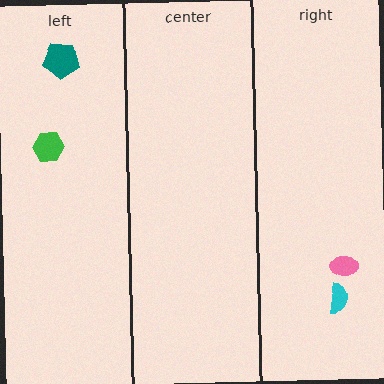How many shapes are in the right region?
2.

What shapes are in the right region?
The cyan semicircle, the pink ellipse.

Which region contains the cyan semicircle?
The right region.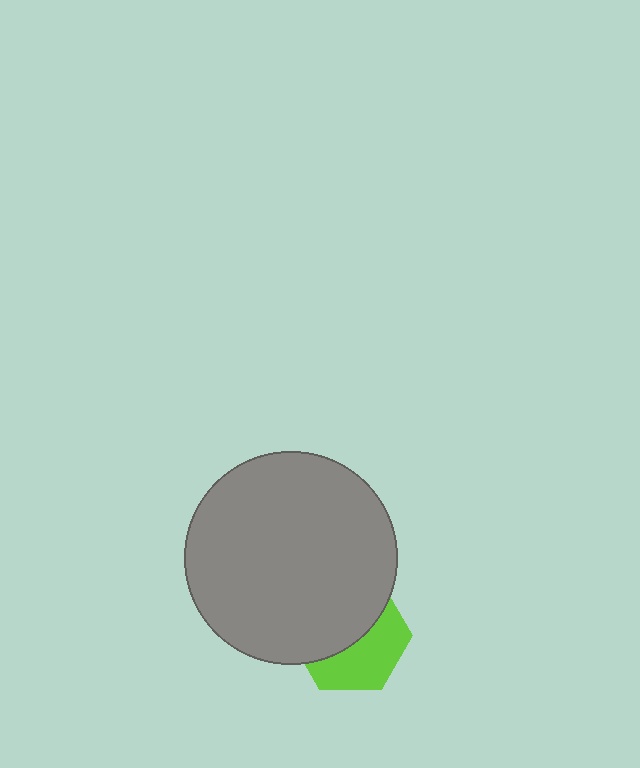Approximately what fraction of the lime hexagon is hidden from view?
Roughly 55% of the lime hexagon is hidden behind the gray circle.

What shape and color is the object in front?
The object in front is a gray circle.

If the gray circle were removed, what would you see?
You would see the complete lime hexagon.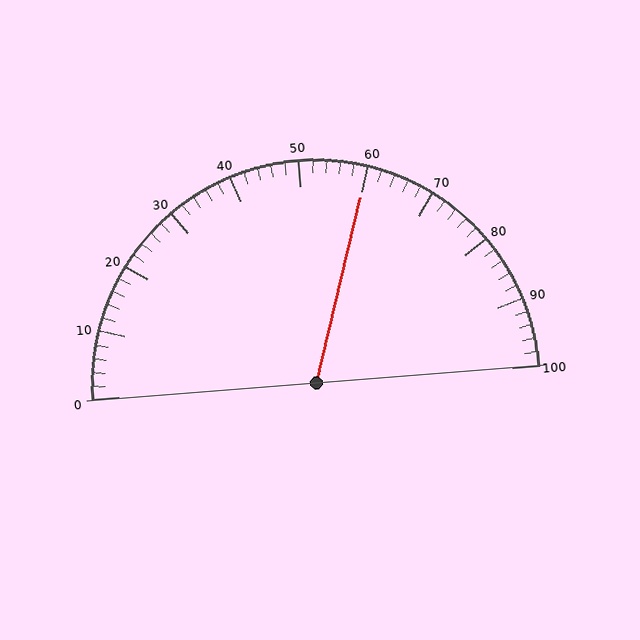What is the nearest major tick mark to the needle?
The nearest major tick mark is 60.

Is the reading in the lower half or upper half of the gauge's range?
The reading is in the upper half of the range (0 to 100).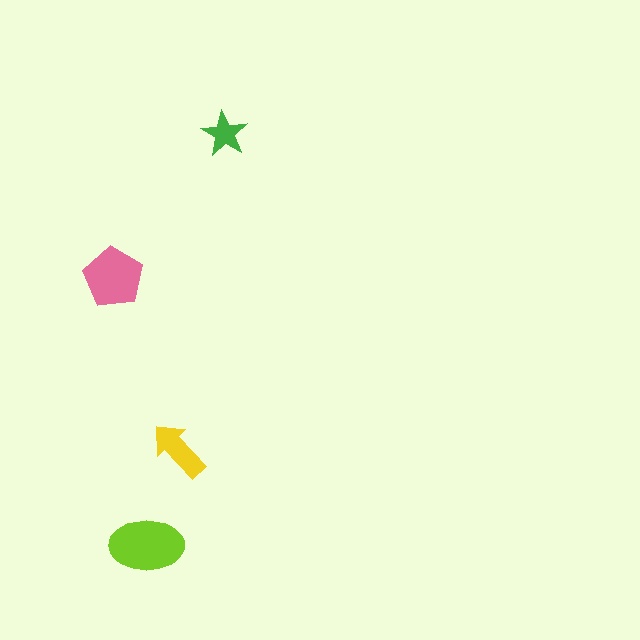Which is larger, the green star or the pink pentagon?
The pink pentagon.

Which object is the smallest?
The green star.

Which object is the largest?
The lime ellipse.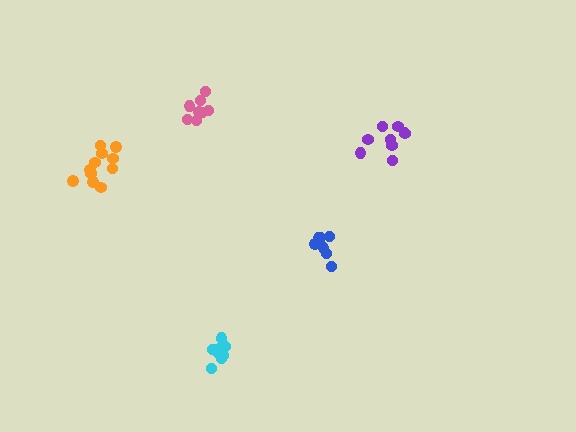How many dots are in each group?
Group 1: 11 dots, Group 2: 8 dots, Group 3: 8 dots, Group 4: 9 dots, Group 5: 9 dots (45 total).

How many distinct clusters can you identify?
There are 5 distinct clusters.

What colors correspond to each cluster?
The clusters are colored: orange, pink, blue, purple, cyan.